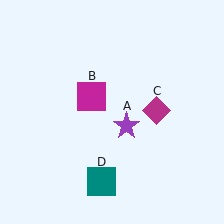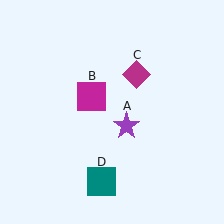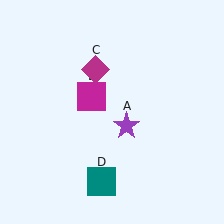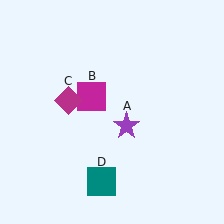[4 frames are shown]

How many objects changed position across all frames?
1 object changed position: magenta diamond (object C).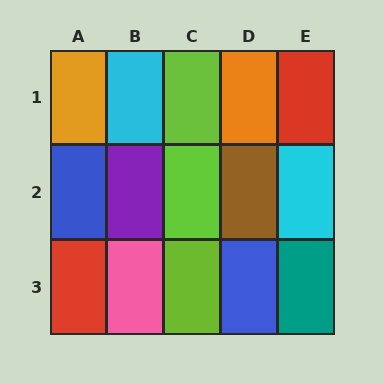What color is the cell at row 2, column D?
Brown.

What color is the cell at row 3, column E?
Teal.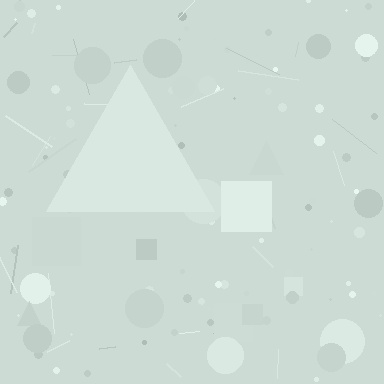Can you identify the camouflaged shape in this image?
The camouflaged shape is a triangle.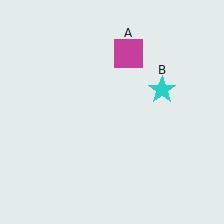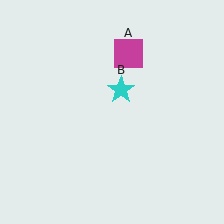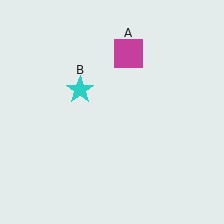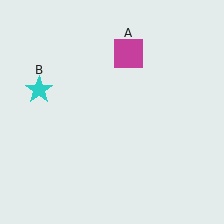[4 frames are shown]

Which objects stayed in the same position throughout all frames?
Magenta square (object A) remained stationary.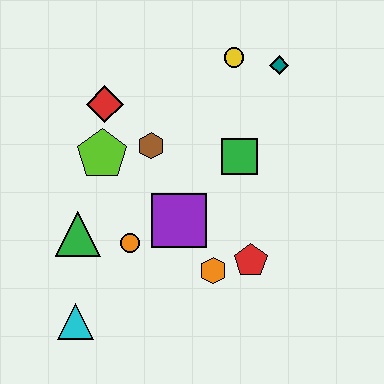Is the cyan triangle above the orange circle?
No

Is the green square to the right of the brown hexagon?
Yes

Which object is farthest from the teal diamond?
The cyan triangle is farthest from the teal diamond.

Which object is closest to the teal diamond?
The yellow circle is closest to the teal diamond.